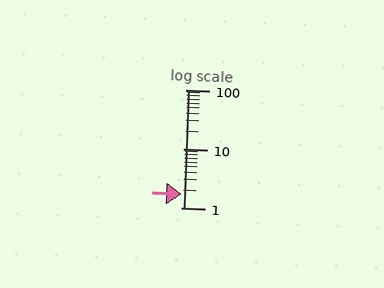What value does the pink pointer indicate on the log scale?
The pointer indicates approximately 1.7.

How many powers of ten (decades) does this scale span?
The scale spans 2 decades, from 1 to 100.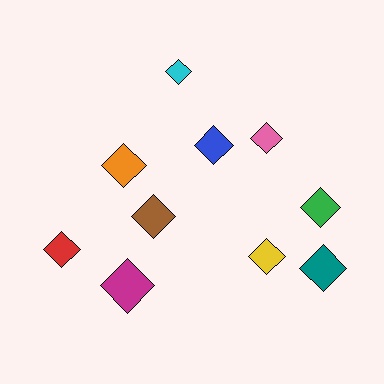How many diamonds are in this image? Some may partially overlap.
There are 10 diamonds.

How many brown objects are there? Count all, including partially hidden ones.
There is 1 brown object.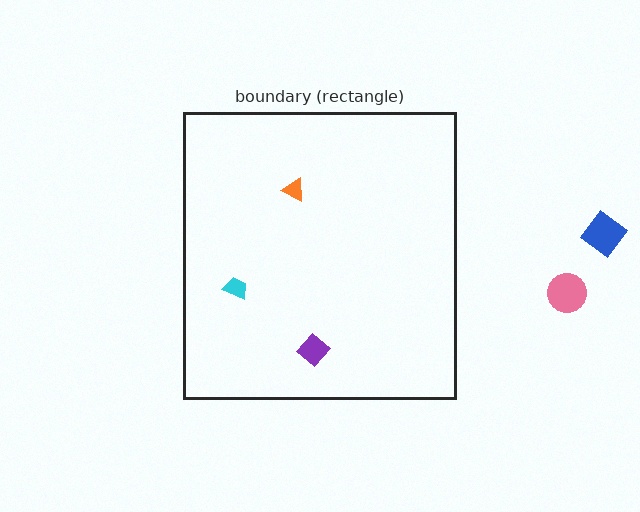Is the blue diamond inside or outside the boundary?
Outside.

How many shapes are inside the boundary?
3 inside, 2 outside.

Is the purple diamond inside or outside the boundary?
Inside.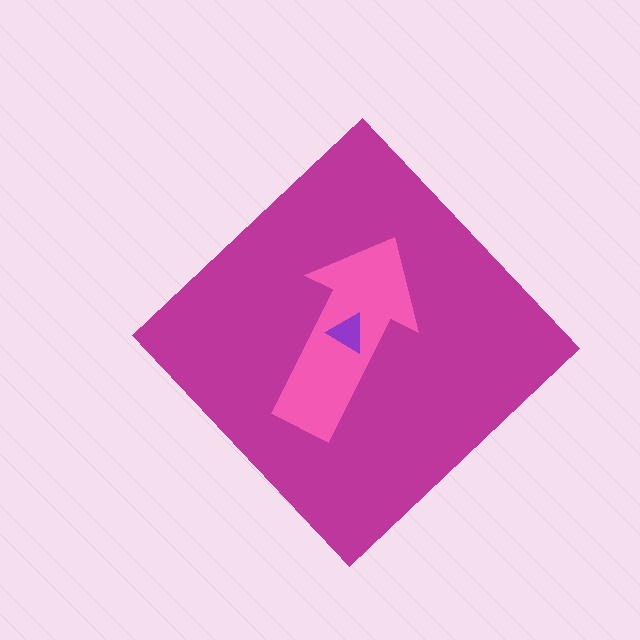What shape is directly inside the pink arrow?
The purple triangle.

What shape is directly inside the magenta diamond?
The pink arrow.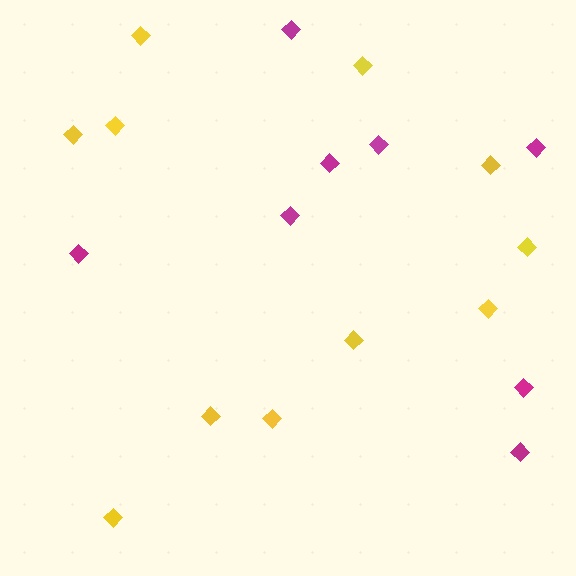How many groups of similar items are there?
There are 2 groups: one group of yellow diamonds (11) and one group of magenta diamonds (8).